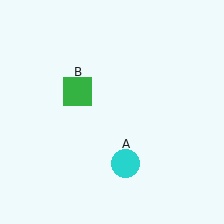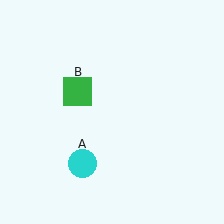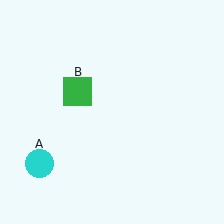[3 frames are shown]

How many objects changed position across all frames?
1 object changed position: cyan circle (object A).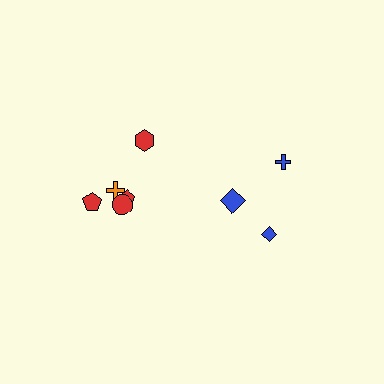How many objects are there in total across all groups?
There are 8 objects.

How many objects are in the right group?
There are 3 objects.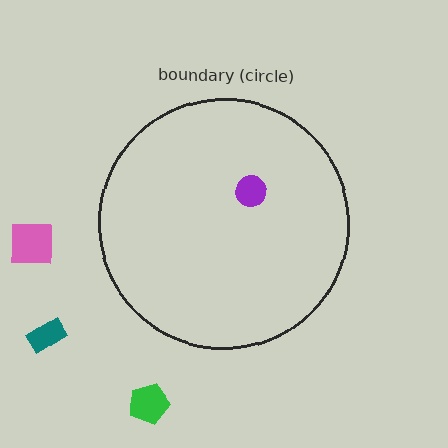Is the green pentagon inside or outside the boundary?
Outside.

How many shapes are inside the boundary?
1 inside, 3 outside.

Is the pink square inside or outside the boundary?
Outside.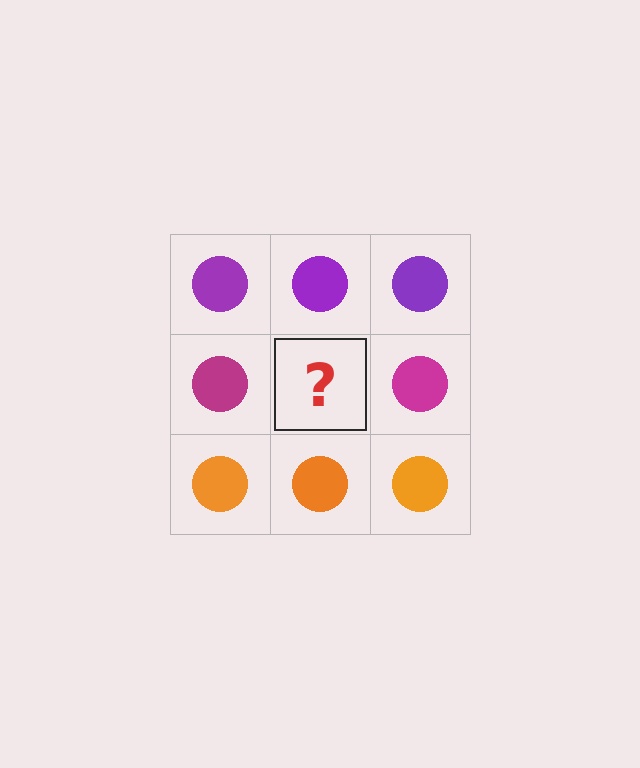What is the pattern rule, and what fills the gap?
The rule is that each row has a consistent color. The gap should be filled with a magenta circle.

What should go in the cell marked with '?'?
The missing cell should contain a magenta circle.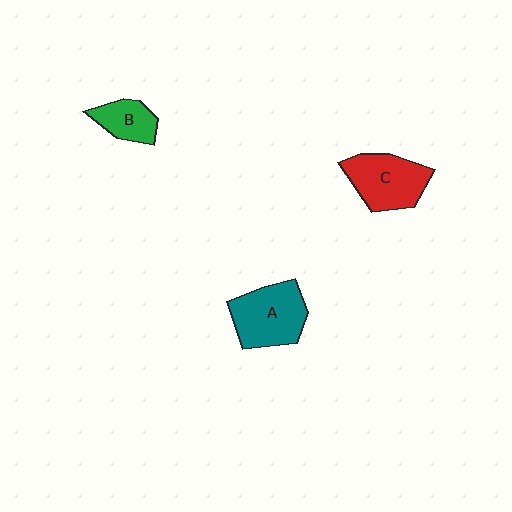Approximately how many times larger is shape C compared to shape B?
Approximately 1.7 times.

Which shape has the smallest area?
Shape B (green).